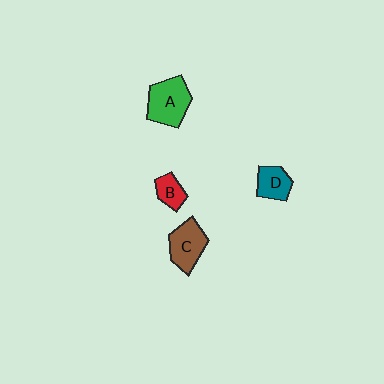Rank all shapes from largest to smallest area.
From largest to smallest: A (green), C (brown), D (teal), B (red).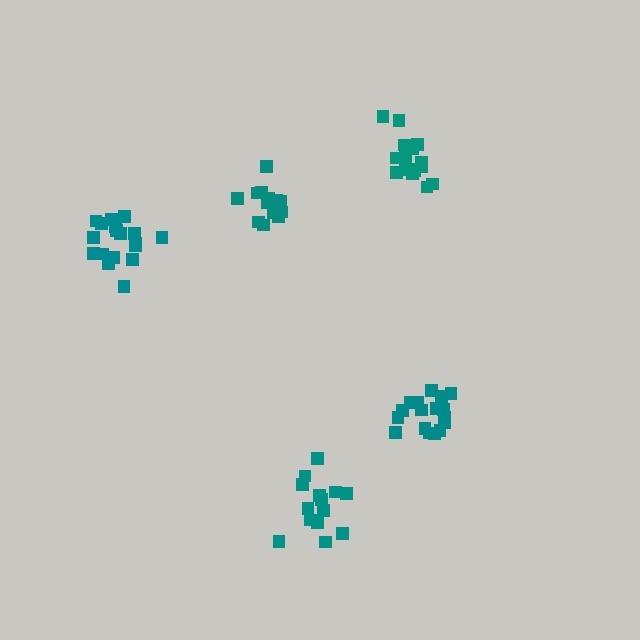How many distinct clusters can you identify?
There are 5 distinct clusters.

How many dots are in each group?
Group 1: 17 dots, Group 2: 19 dots, Group 3: 17 dots, Group 4: 15 dots, Group 5: 14 dots (82 total).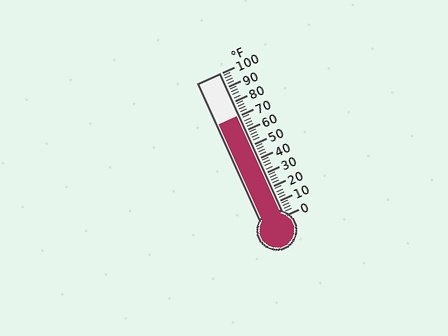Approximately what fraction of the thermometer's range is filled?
The thermometer is filled to approximately 70% of its range.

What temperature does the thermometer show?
The thermometer shows approximately 70°F.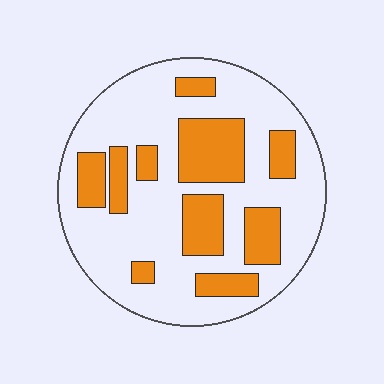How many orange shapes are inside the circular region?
10.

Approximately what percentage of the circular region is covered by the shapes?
Approximately 30%.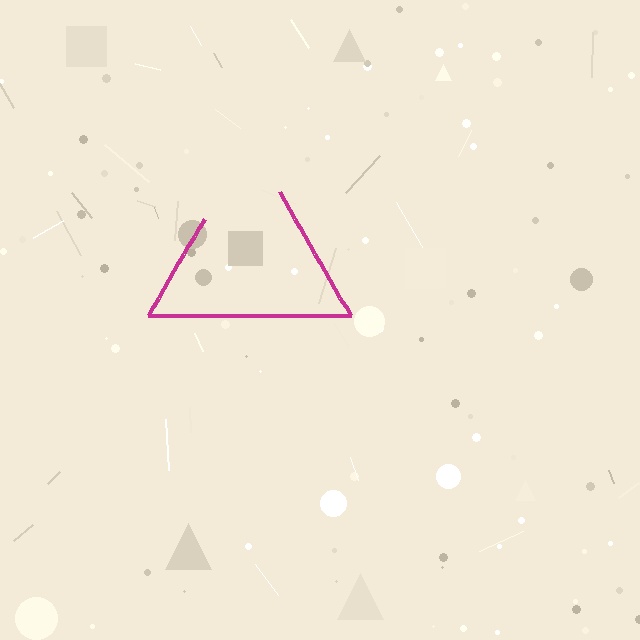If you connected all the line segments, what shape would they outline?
They would outline a triangle.